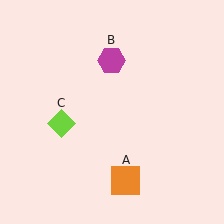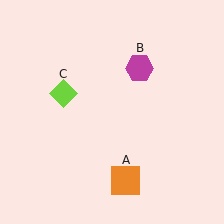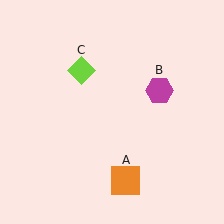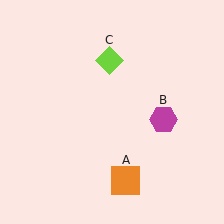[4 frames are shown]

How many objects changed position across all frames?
2 objects changed position: magenta hexagon (object B), lime diamond (object C).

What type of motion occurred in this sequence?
The magenta hexagon (object B), lime diamond (object C) rotated clockwise around the center of the scene.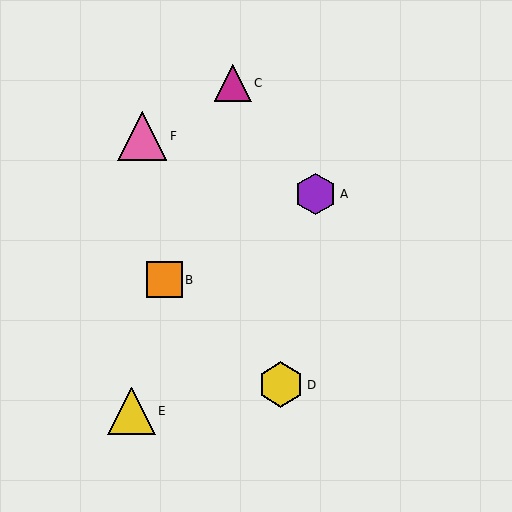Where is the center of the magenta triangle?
The center of the magenta triangle is at (233, 83).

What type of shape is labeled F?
Shape F is a pink triangle.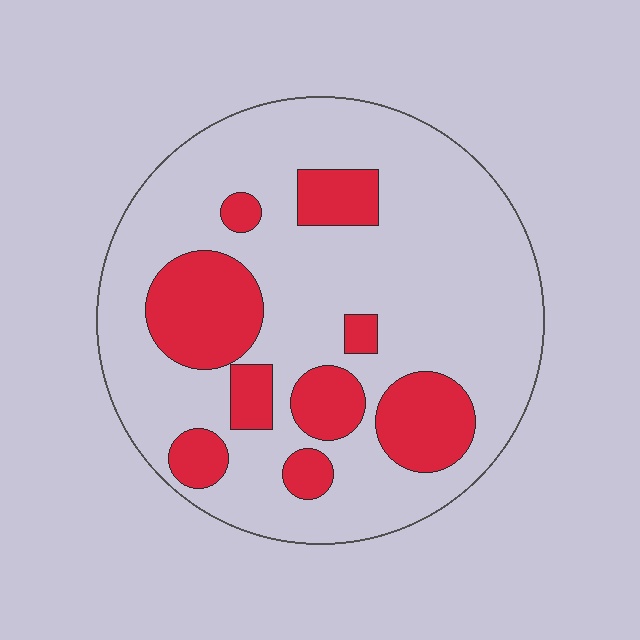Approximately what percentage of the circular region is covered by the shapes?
Approximately 25%.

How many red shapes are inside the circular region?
9.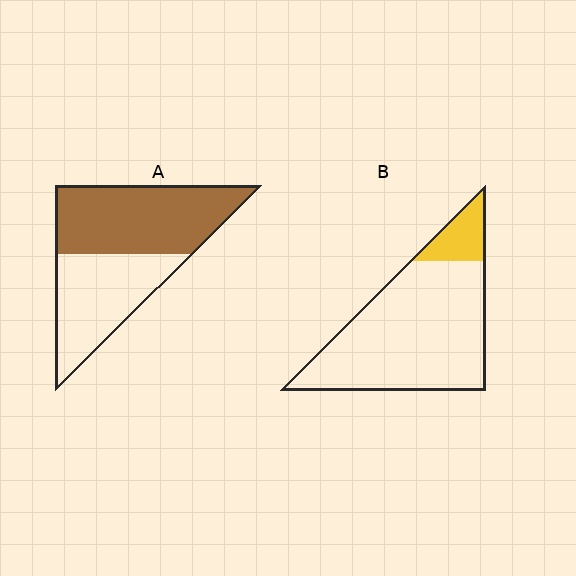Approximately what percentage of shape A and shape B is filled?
A is approximately 55% and B is approximately 15%.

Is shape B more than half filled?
No.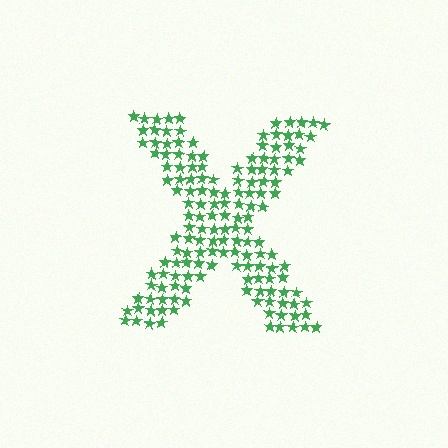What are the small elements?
The small elements are stars.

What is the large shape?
The large shape is the letter X.